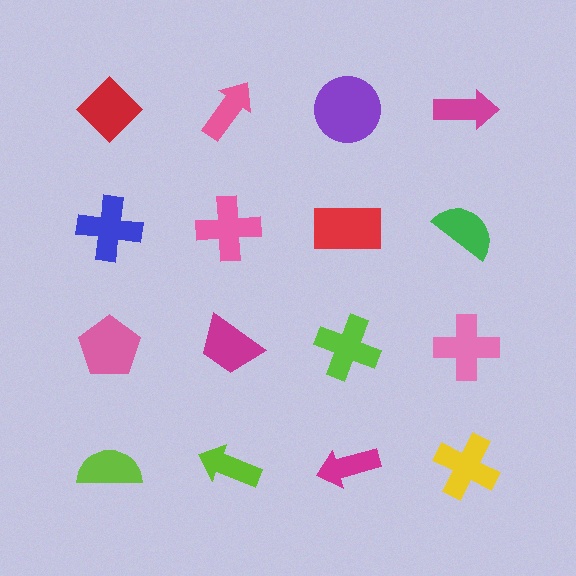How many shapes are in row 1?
4 shapes.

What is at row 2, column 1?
A blue cross.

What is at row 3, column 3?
A lime cross.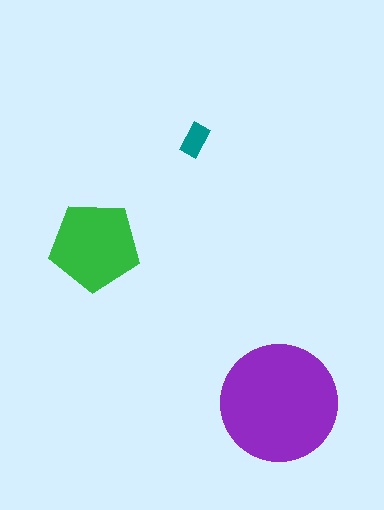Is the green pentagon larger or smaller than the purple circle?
Smaller.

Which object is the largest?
The purple circle.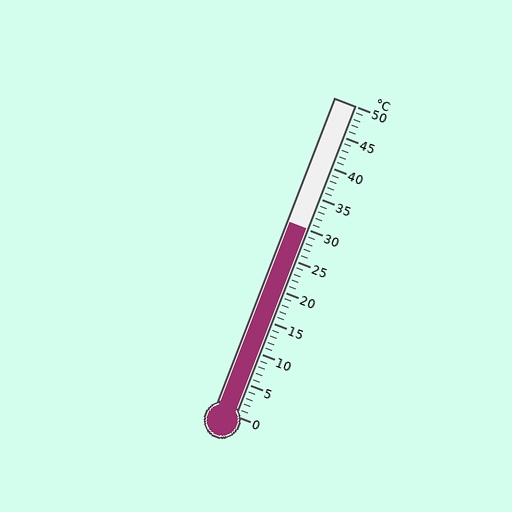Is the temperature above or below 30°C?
The temperature is at 30°C.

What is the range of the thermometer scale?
The thermometer scale ranges from 0°C to 50°C.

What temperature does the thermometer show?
The thermometer shows approximately 30°C.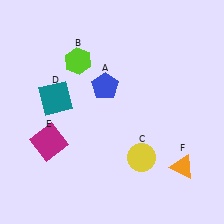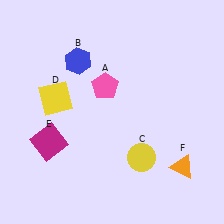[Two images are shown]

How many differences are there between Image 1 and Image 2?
There are 3 differences between the two images.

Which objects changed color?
A changed from blue to pink. B changed from lime to blue. D changed from teal to yellow.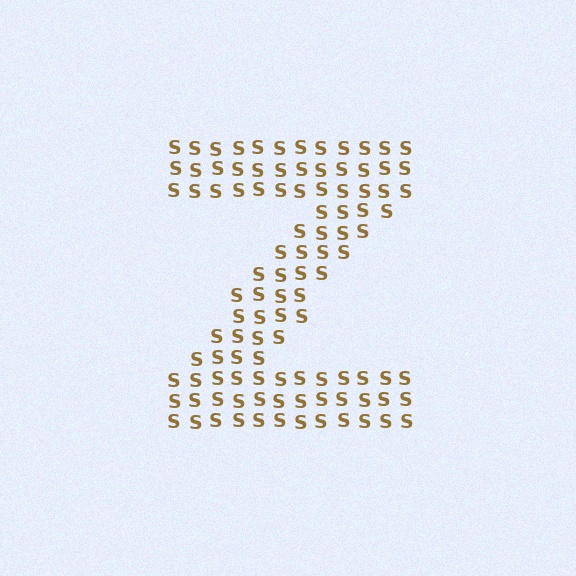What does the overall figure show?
The overall figure shows the letter Z.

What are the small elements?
The small elements are letter S's.